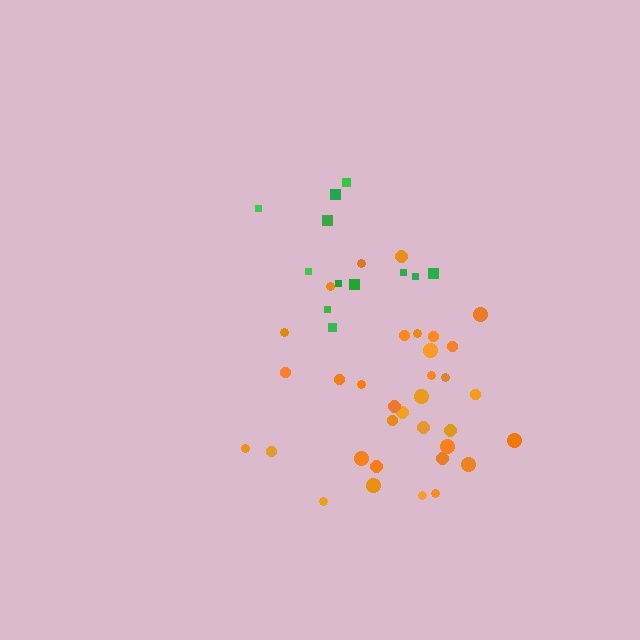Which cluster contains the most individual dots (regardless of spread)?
Orange (34).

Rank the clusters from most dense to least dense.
orange, green.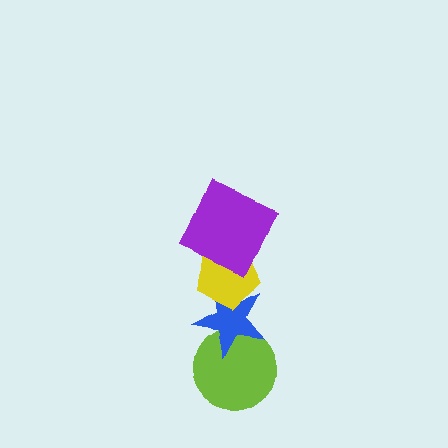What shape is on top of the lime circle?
The blue star is on top of the lime circle.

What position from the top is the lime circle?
The lime circle is 4th from the top.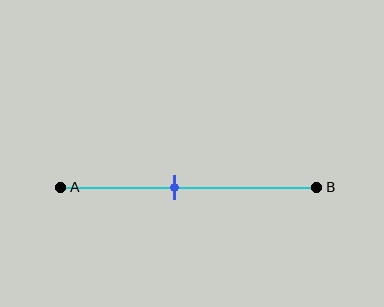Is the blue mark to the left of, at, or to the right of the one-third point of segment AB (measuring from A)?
The blue mark is to the right of the one-third point of segment AB.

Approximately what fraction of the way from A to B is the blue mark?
The blue mark is approximately 45% of the way from A to B.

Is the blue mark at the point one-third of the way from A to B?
No, the mark is at about 45% from A, not at the 33% one-third point.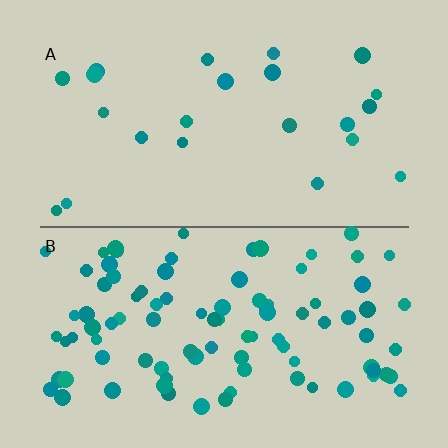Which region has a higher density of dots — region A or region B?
B (the bottom).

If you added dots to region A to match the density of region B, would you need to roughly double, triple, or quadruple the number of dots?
Approximately quadruple.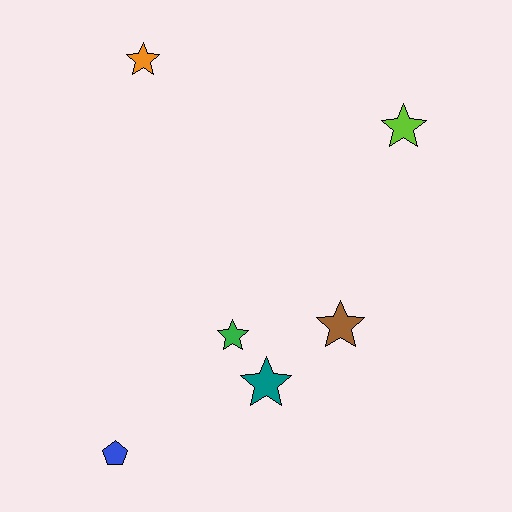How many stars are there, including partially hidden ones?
There are 5 stars.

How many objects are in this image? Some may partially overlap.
There are 6 objects.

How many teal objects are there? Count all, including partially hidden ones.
There is 1 teal object.